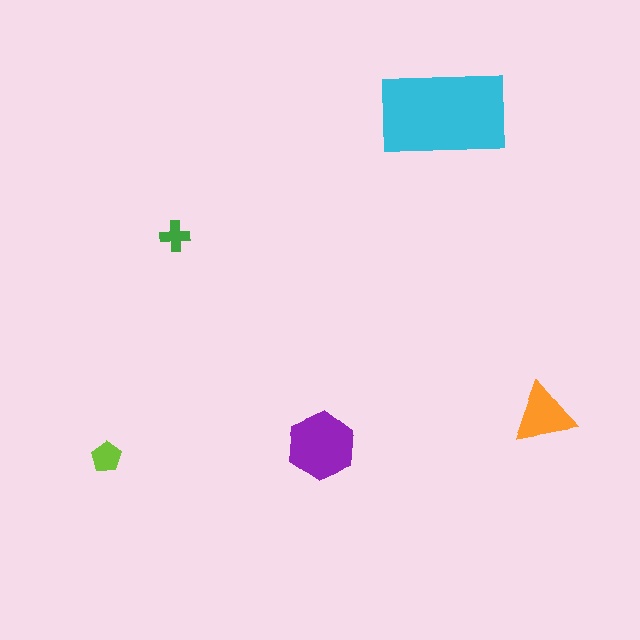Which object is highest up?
The cyan rectangle is topmost.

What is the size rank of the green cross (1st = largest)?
5th.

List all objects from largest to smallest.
The cyan rectangle, the purple hexagon, the orange triangle, the lime pentagon, the green cross.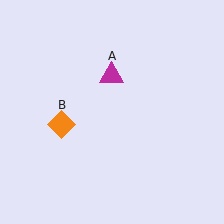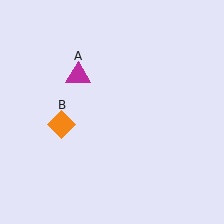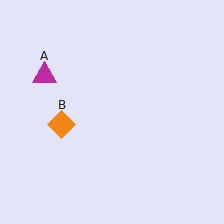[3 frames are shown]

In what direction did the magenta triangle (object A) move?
The magenta triangle (object A) moved left.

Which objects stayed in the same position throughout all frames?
Orange diamond (object B) remained stationary.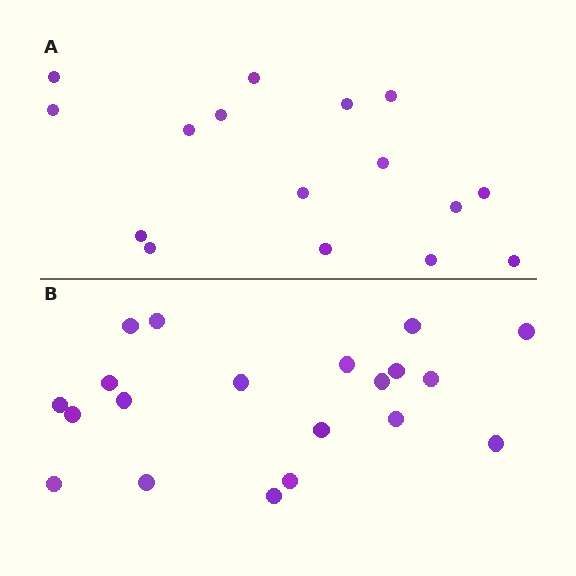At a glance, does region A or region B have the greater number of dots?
Region B (the bottom region) has more dots.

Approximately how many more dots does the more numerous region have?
Region B has about 4 more dots than region A.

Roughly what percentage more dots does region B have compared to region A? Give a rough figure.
About 25% more.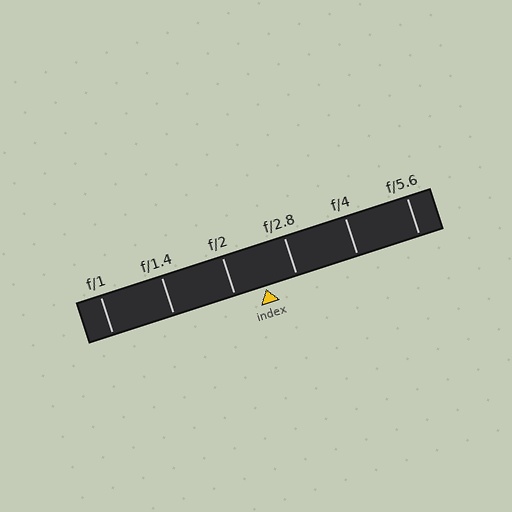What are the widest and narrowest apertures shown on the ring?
The widest aperture shown is f/1 and the narrowest is f/5.6.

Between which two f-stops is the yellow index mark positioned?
The index mark is between f/2 and f/2.8.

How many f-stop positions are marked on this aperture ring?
There are 6 f-stop positions marked.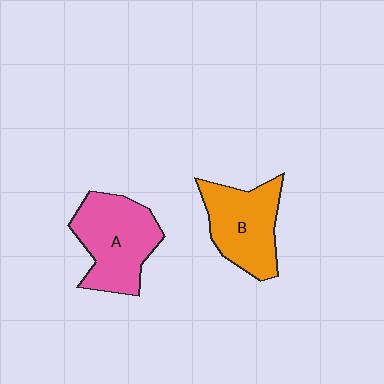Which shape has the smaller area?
Shape B (orange).